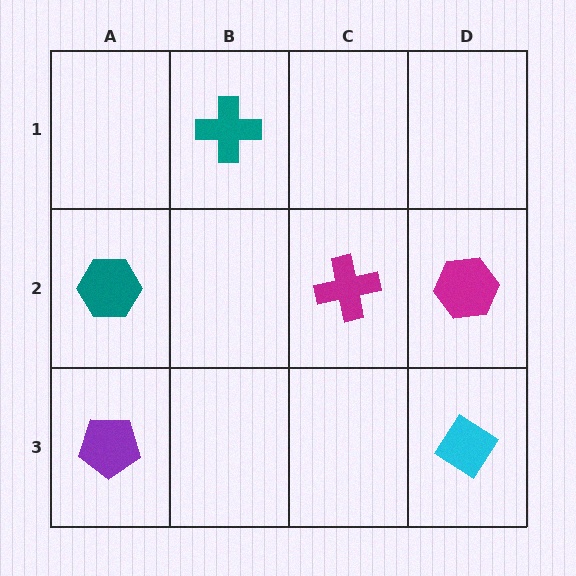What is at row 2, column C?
A magenta cross.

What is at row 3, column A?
A purple pentagon.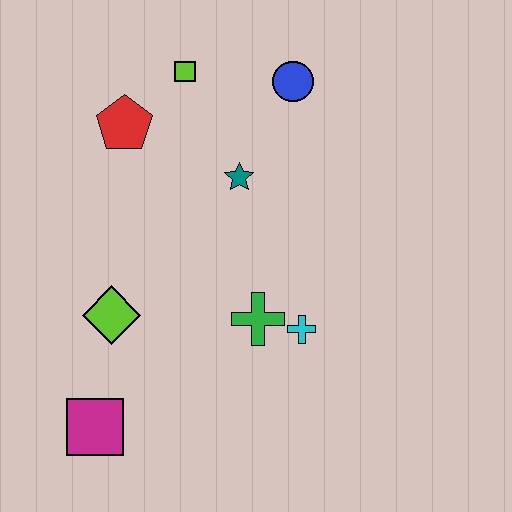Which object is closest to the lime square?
The red pentagon is closest to the lime square.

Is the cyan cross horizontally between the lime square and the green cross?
No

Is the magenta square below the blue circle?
Yes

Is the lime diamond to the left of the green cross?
Yes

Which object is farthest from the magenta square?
The blue circle is farthest from the magenta square.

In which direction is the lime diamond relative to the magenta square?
The lime diamond is above the magenta square.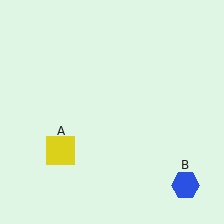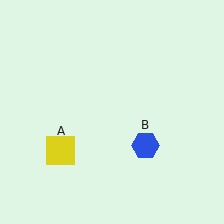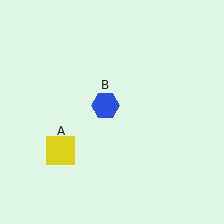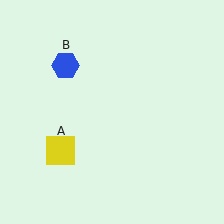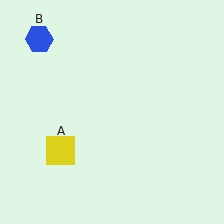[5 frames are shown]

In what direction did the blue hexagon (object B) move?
The blue hexagon (object B) moved up and to the left.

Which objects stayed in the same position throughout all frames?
Yellow square (object A) remained stationary.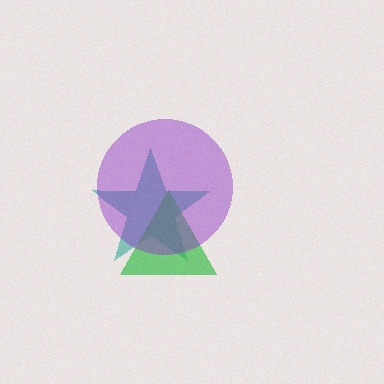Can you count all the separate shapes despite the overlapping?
Yes, there are 3 separate shapes.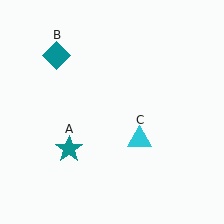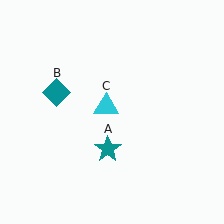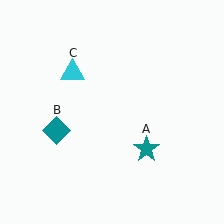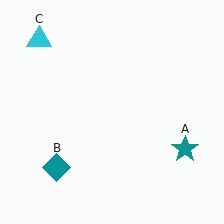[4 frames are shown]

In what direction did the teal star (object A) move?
The teal star (object A) moved right.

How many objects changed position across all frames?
3 objects changed position: teal star (object A), teal diamond (object B), cyan triangle (object C).